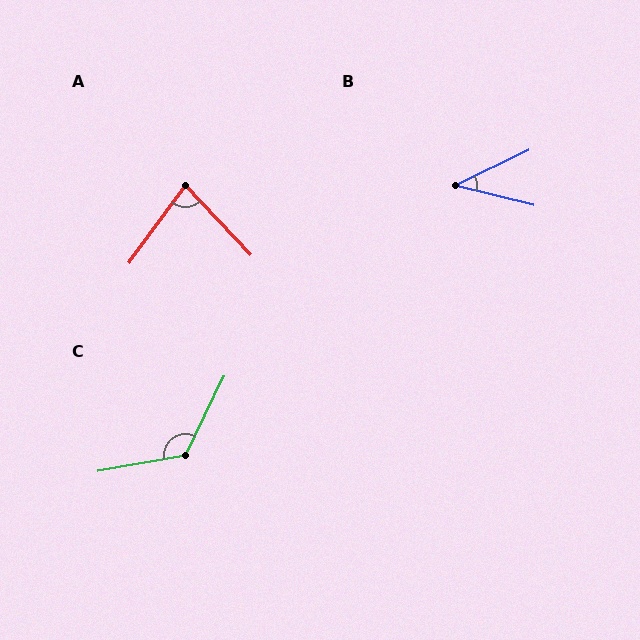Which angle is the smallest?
B, at approximately 40 degrees.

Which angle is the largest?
C, at approximately 126 degrees.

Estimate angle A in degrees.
Approximately 80 degrees.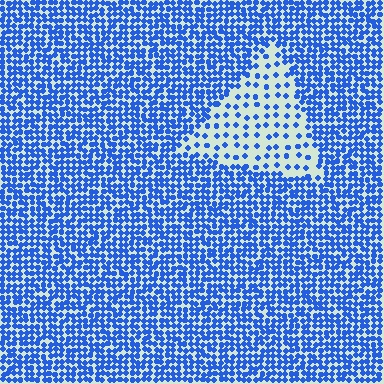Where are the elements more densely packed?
The elements are more densely packed outside the triangle boundary.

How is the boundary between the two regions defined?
The boundary is defined by a change in element density (approximately 2.9x ratio). All elements are the same color, size, and shape.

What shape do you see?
I see a triangle.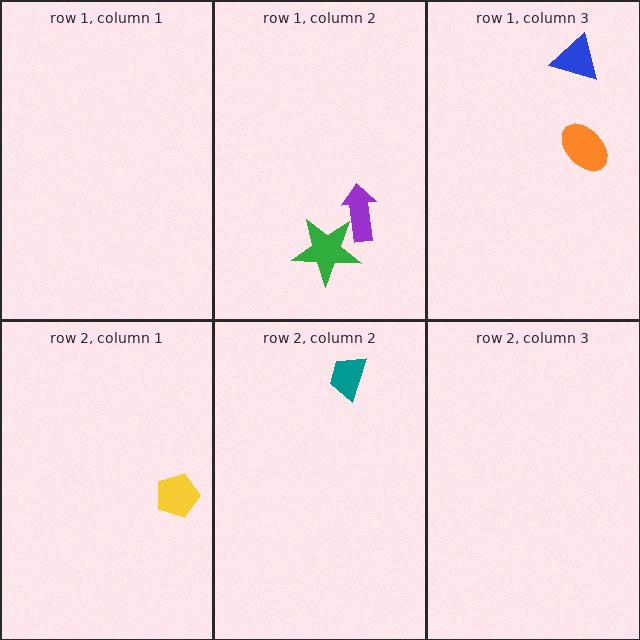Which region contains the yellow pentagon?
The row 2, column 1 region.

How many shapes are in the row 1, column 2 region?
2.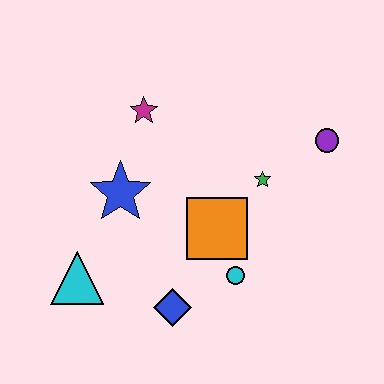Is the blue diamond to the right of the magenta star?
Yes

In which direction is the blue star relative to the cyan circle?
The blue star is to the left of the cyan circle.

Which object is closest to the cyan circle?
The orange square is closest to the cyan circle.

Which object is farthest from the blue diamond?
The purple circle is farthest from the blue diamond.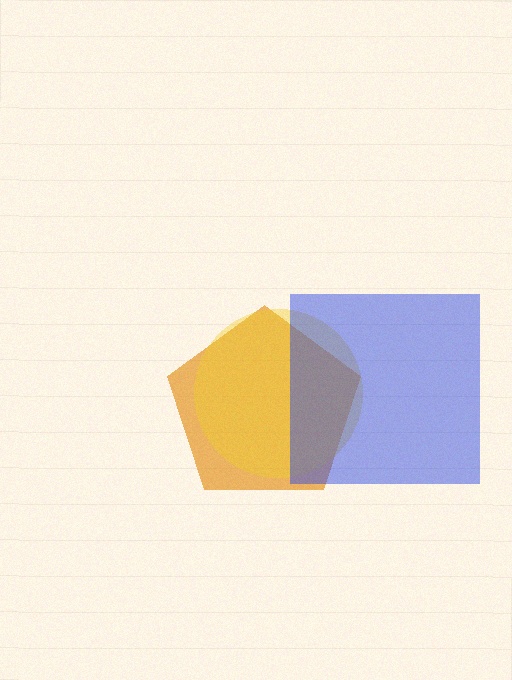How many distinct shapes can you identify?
There are 3 distinct shapes: an orange pentagon, a yellow circle, a blue square.